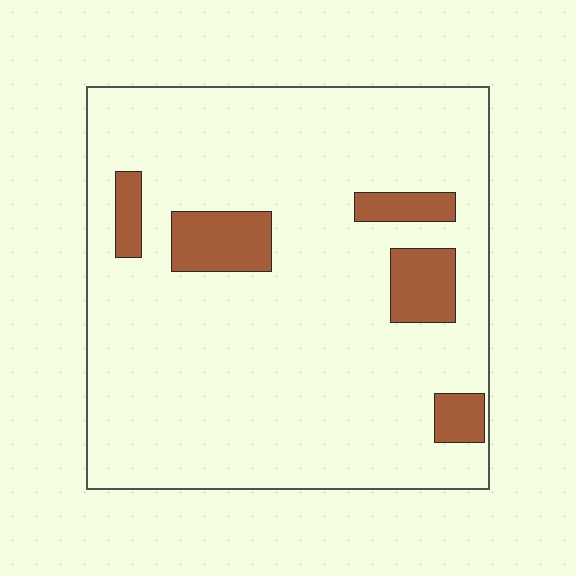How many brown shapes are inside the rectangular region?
5.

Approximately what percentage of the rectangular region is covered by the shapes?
Approximately 10%.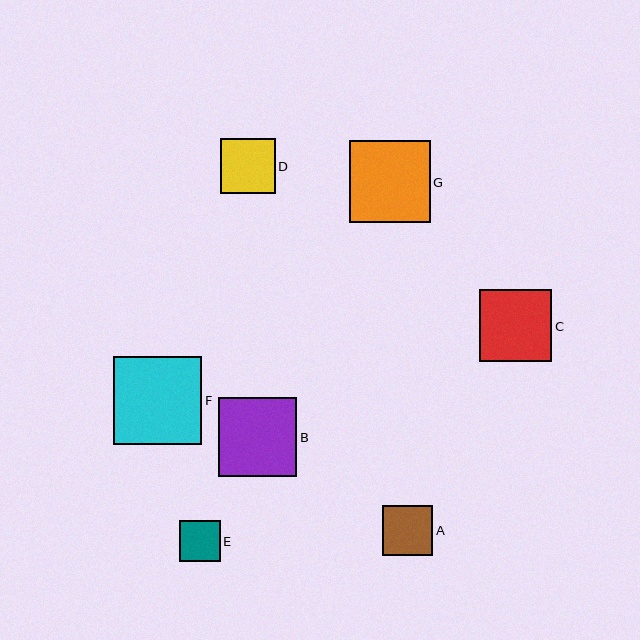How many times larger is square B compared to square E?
Square B is approximately 1.9 times the size of square E.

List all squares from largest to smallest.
From largest to smallest: F, G, B, C, D, A, E.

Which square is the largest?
Square F is the largest with a size of approximately 88 pixels.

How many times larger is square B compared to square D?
Square B is approximately 1.4 times the size of square D.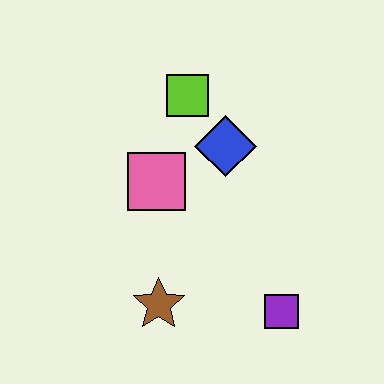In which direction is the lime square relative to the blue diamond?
The lime square is above the blue diamond.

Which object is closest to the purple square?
The brown star is closest to the purple square.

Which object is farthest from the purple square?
The lime square is farthest from the purple square.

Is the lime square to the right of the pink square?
Yes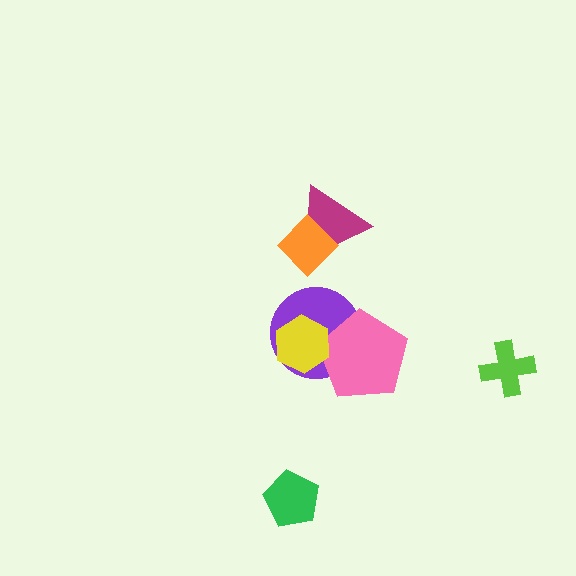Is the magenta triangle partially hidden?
Yes, it is partially covered by another shape.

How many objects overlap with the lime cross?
0 objects overlap with the lime cross.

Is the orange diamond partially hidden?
No, no other shape covers it.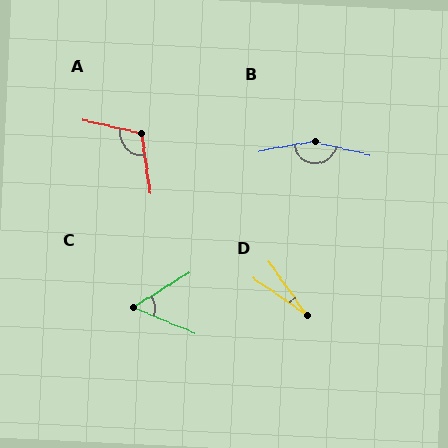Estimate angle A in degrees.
Approximately 111 degrees.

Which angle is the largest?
B, at approximately 157 degrees.